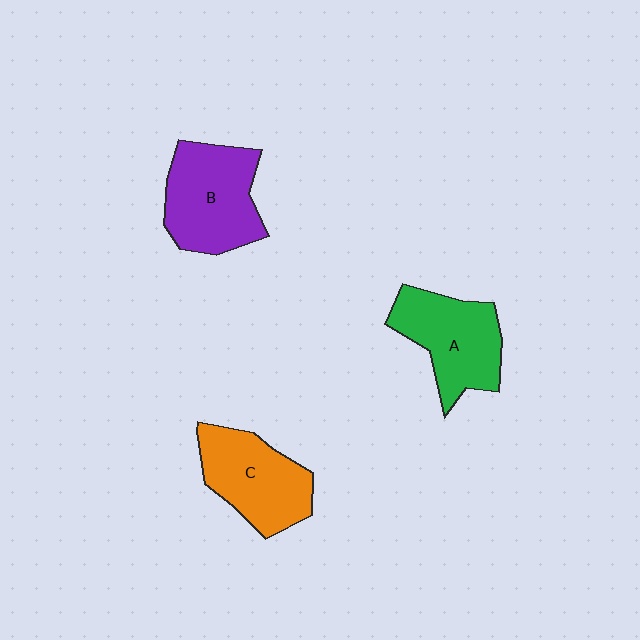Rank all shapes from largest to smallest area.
From largest to smallest: B (purple), A (green), C (orange).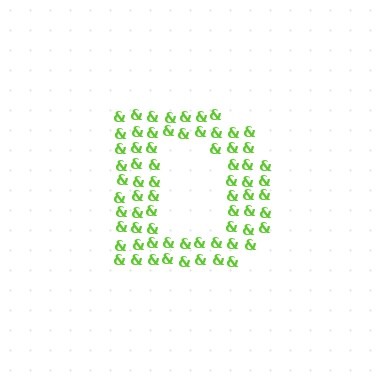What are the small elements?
The small elements are ampersands.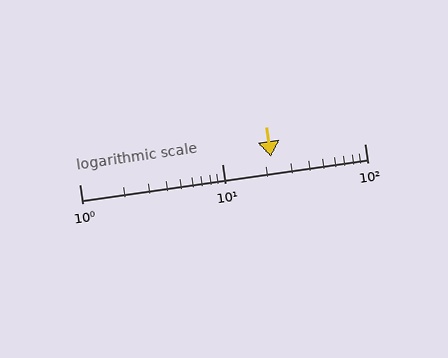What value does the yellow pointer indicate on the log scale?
The pointer indicates approximately 22.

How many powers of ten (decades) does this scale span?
The scale spans 2 decades, from 1 to 100.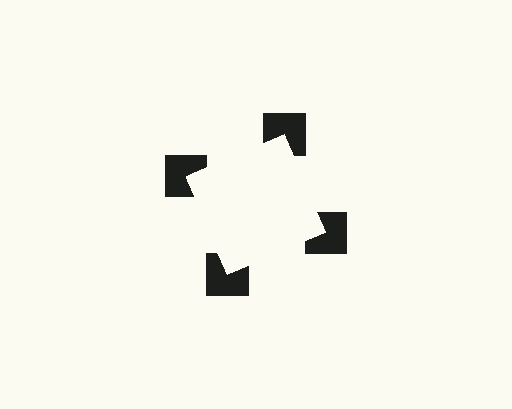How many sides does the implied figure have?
4 sides.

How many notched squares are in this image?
There are 4 — one at each vertex of the illusory square.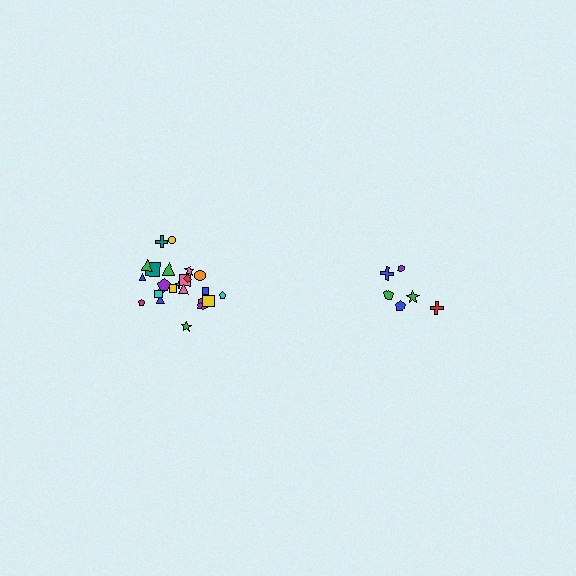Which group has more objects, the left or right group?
The left group.